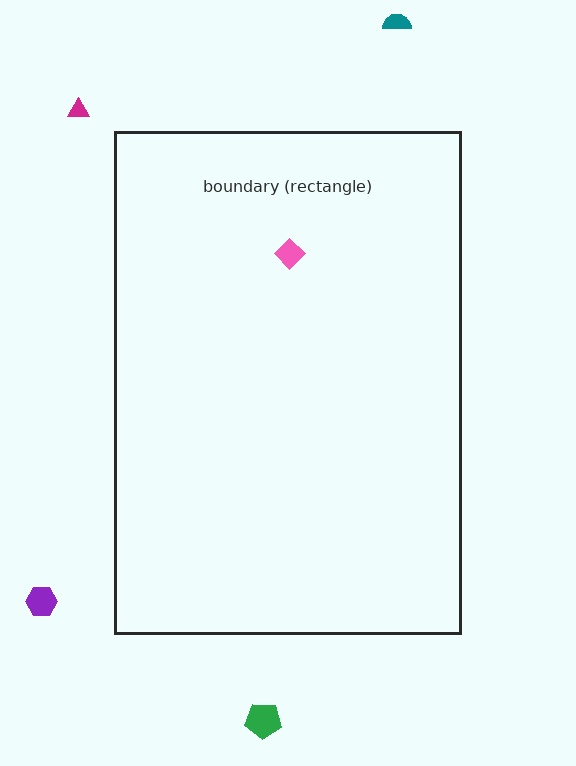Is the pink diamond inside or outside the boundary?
Inside.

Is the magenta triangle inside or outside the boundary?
Outside.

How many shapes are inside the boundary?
1 inside, 4 outside.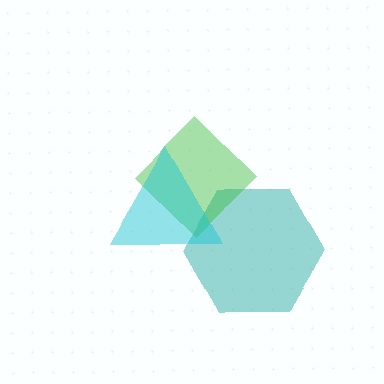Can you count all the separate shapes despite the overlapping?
Yes, there are 3 separate shapes.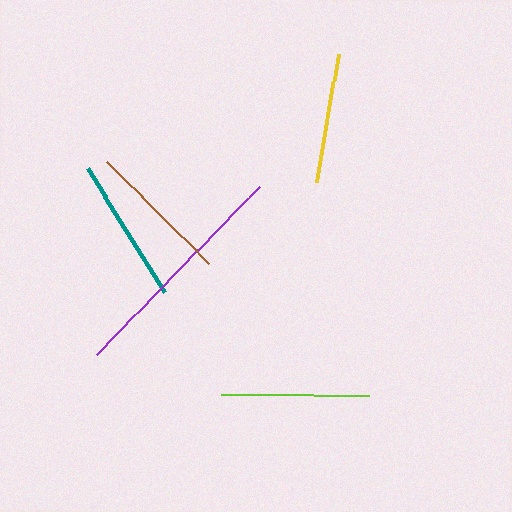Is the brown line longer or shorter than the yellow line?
The brown line is longer than the yellow line.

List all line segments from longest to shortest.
From longest to shortest: purple, lime, teal, brown, yellow.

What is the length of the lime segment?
The lime segment is approximately 148 pixels long.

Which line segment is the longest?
The purple line is the longest at approximately 234 pixels.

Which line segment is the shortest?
The yellow line is the shortest at approximately 129 pixels.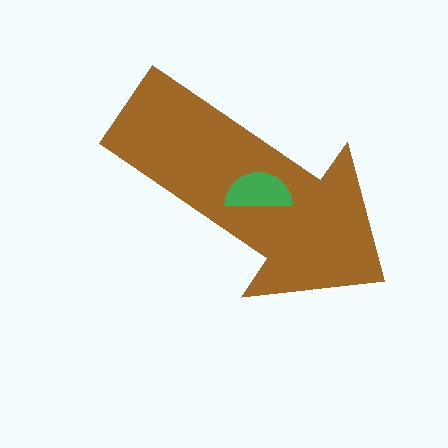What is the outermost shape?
The brown arrow.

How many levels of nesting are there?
2.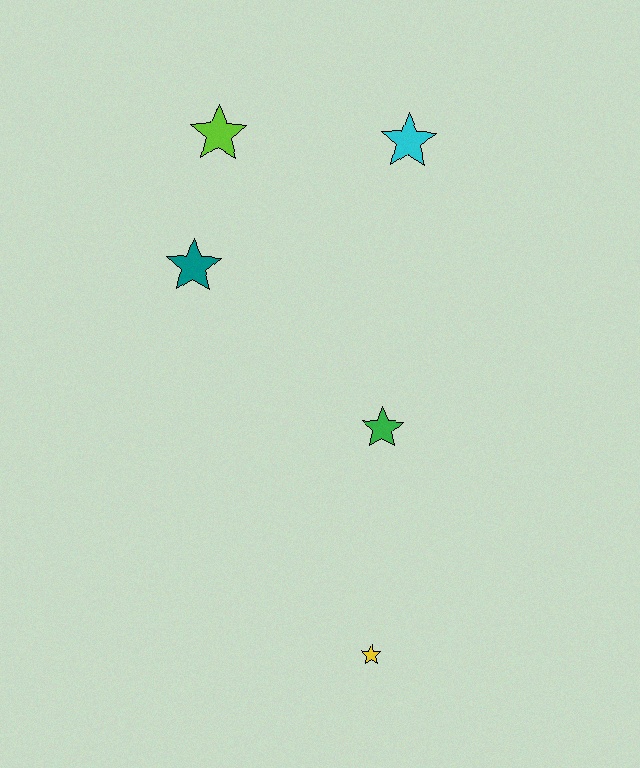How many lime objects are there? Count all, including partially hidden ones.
There is 1 lime object.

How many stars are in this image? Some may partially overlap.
There are 5 stars.